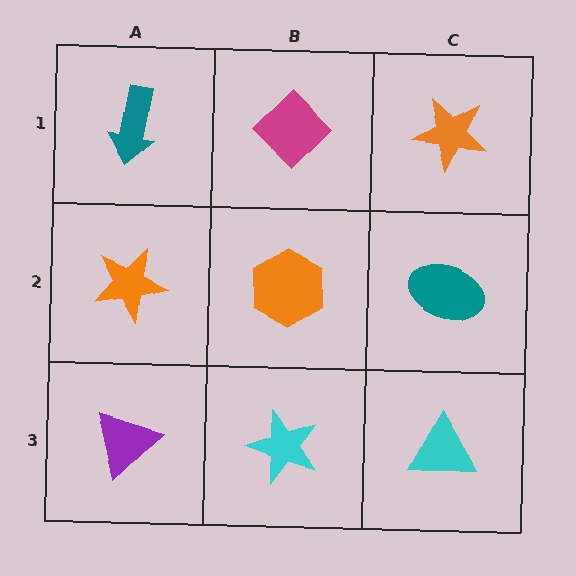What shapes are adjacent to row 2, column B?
A magenta diamond (row 1, column B), a cyan star (row 3, column B), an orange star (row 2, column A), a teal ellipse (row 2, column C).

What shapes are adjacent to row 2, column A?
A teal arrow (row 1, column A), a purple triangle (row 3, column A), an orange hexagon (row 2, column B).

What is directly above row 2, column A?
A teal arrow.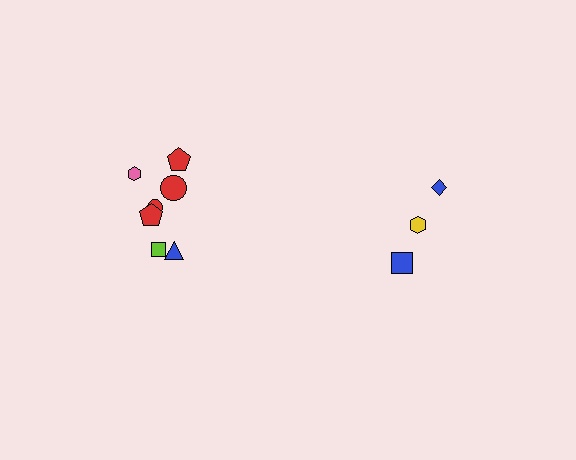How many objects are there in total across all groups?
There are 10 objects.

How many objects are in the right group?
There are 3 objects.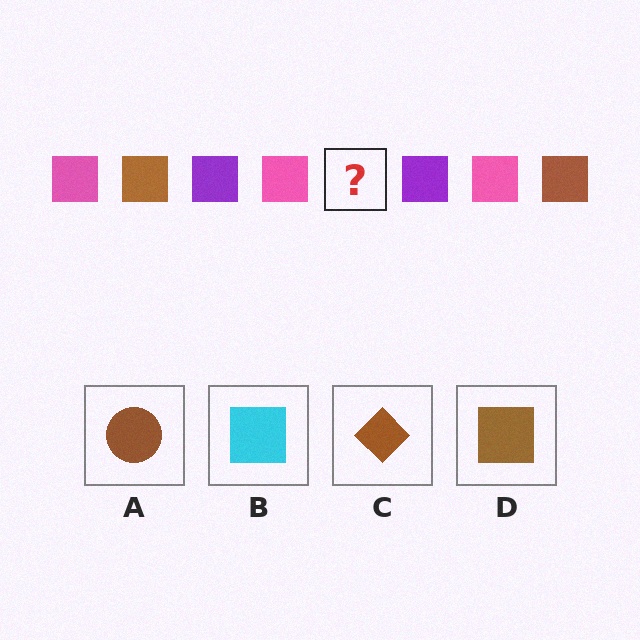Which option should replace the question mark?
Option D.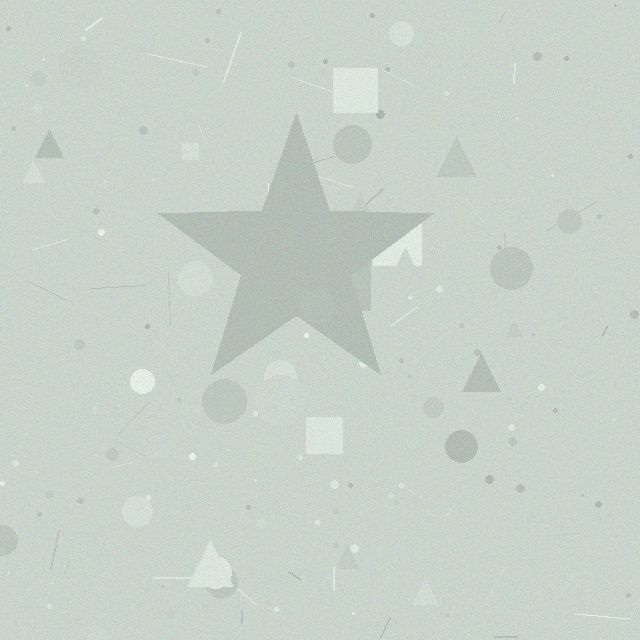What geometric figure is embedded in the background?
A star is embedded in the background.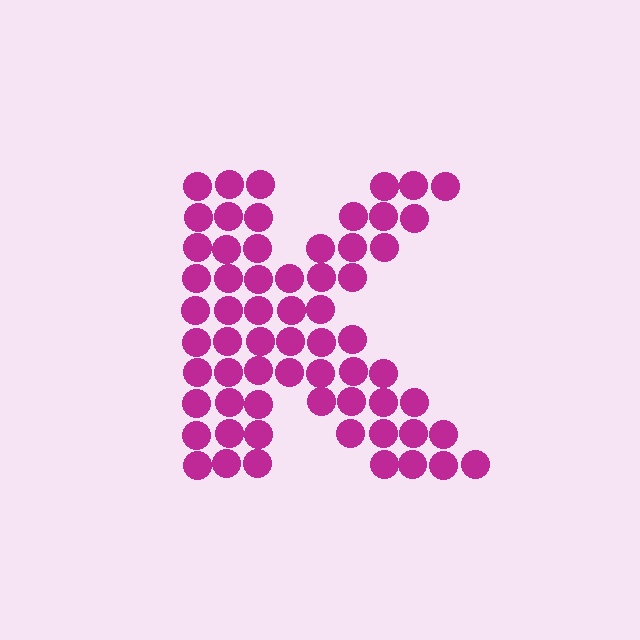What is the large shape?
The large shape is the letter K.